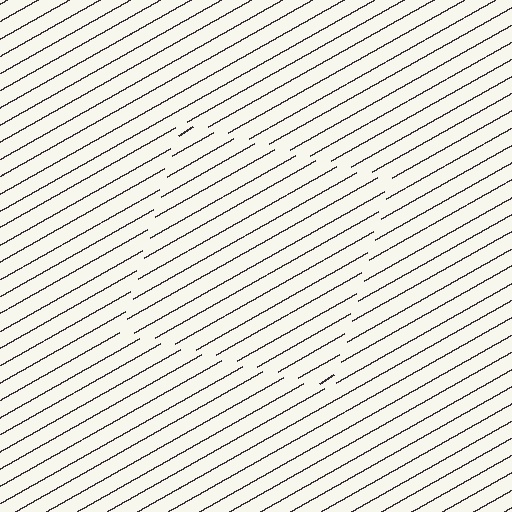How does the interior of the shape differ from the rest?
The interior of the shape contains the same grating, shifted by half a period — the contour is defined by the phase discontinuity where line-ends from the inner and outer gratings abut.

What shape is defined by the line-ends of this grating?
An illusory square. The interior of the shape contains the same grating, shifted by half a period — the contour is defined by the phase discontinuity where line-ends from the inner and outer gratings abut.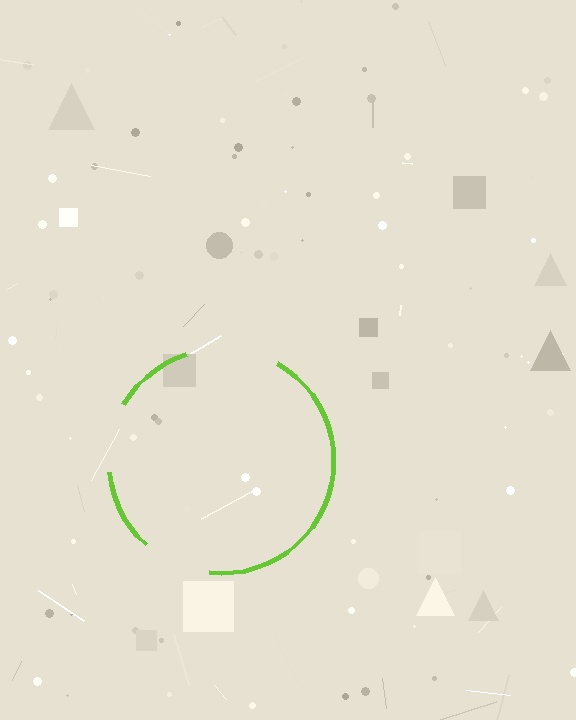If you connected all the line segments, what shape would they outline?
They would outline a circle.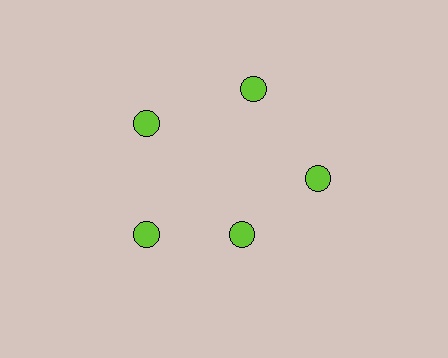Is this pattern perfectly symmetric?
No. The 5 lime circles are arranged in a ring, but one element near the 5 o'clock position is pulled inward toward the center, breaking the 5-fold rotational symmetry.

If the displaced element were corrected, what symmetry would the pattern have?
It would have 5-fold rotational symmetry — the pattern would map onto itself every 72 degrees.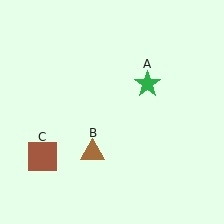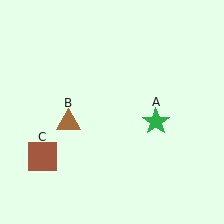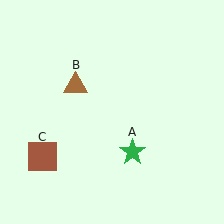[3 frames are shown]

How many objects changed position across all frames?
2 objects changed position: green star (object A), brown triangle (object B).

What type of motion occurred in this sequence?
The green star (object A), brown triangle (object B) rotated clockwise around the center of the scene.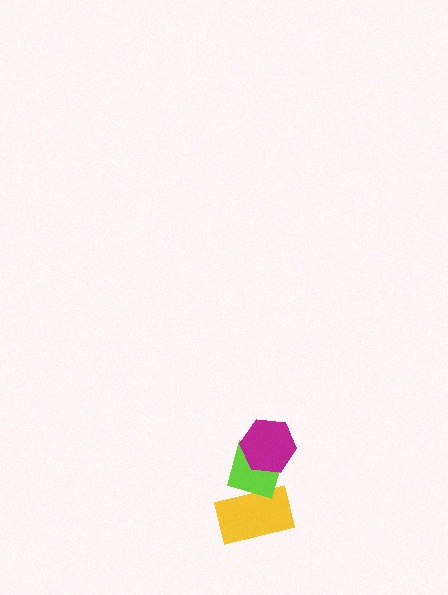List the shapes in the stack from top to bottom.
From top to bottom: the magenta hexagon, the lime diamond, the yellow rectangle.